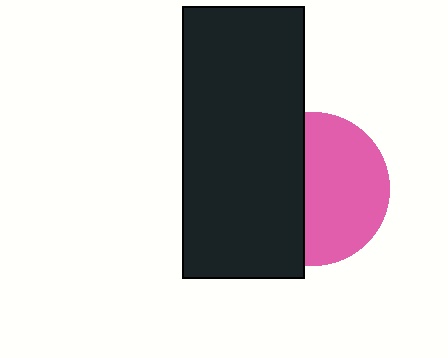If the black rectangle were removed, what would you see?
You would see the complete pink circle.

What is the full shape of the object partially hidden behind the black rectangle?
The partially hidden object is a pink circle.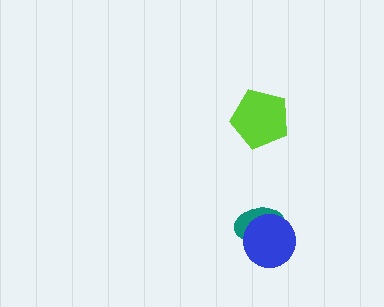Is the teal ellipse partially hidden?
Yes, it is partially covered by another shape.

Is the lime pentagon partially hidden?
No, no other shape covers it.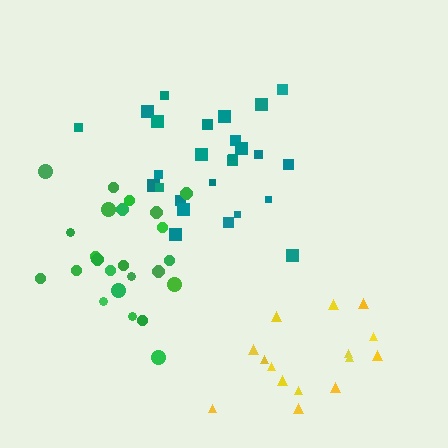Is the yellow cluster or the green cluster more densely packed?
Green.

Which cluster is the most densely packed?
Teal.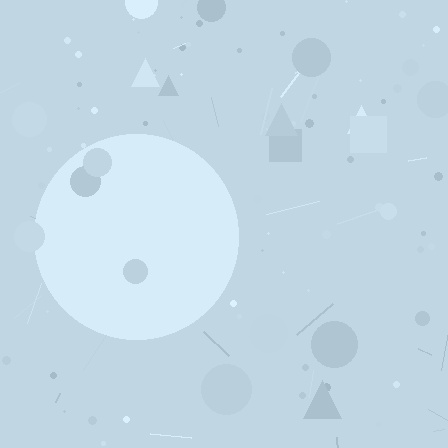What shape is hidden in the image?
A circle is hidden in the image.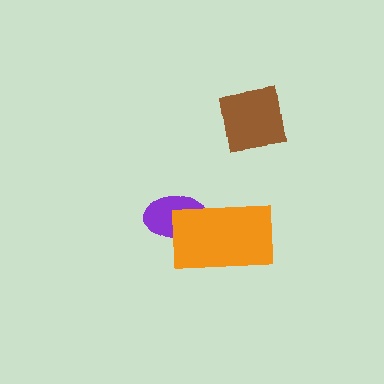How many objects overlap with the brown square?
0 objects overlap with the brown square.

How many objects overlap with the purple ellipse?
1 object overlaps with the purple ellipse.